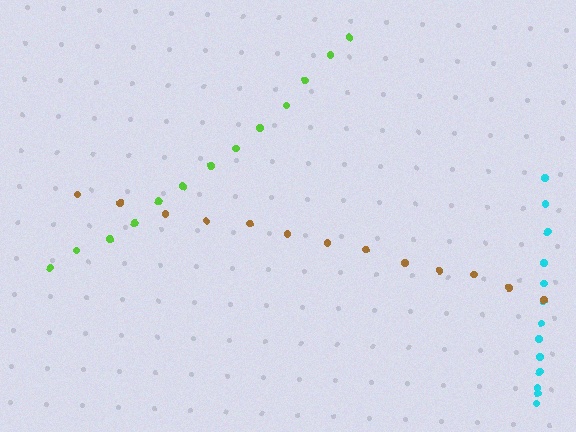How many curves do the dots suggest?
There are 3 distinct paths.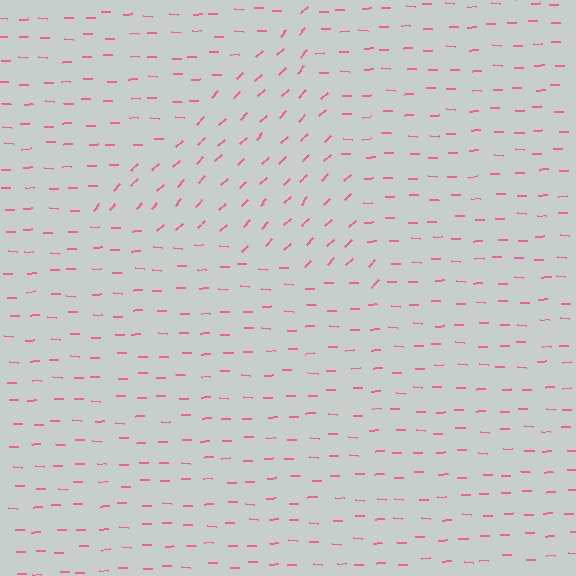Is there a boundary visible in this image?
Yes, there is a texture boundary formed by a change in line orientation.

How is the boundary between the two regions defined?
The boundary is defined purely by a change in line orientation (approximately 45 degrees difference). All lines are the same color and thickness.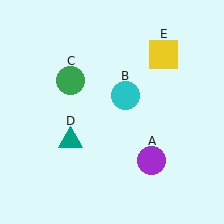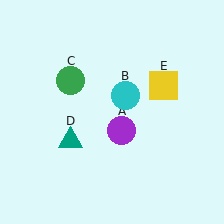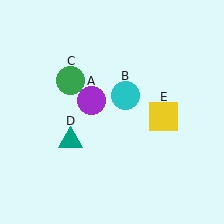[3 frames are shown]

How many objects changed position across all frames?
2 objects changed position: purple circle (object A), yellow square (object E).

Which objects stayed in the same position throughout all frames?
Cyan circle (object B) and green circle (object C) and teal triangle (object D) remained stationary.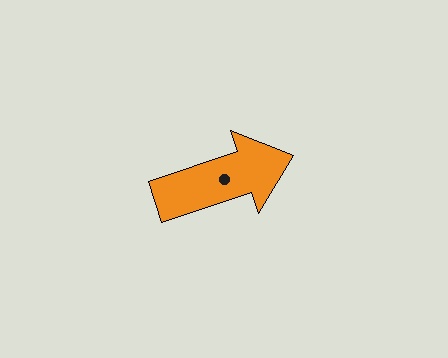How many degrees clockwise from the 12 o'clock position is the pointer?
Approximately 72 degrees.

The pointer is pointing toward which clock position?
Roughly 2 o'clock.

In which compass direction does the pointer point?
East.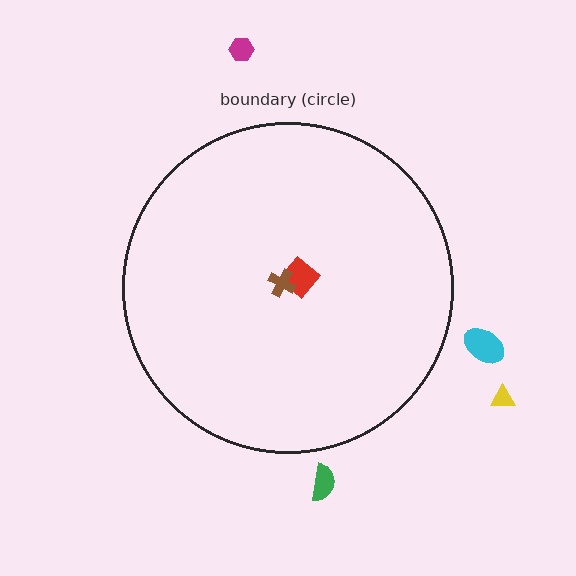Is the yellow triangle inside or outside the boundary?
Outside.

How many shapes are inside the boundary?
2 inside, 4 outside.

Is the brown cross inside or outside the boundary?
Inside.